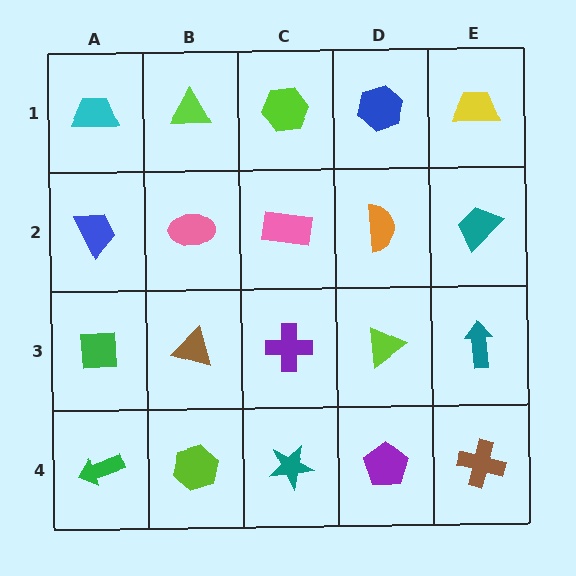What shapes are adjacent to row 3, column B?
A pink ellipse (row 2, column B), a lime hexagon (row 4, column B), a green square (row 3, column A), a purple cross (row 3, column C).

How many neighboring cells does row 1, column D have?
3.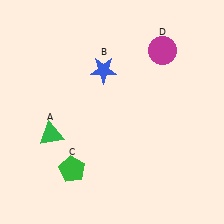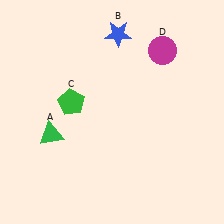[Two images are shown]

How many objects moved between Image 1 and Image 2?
2 objects moved between the two images.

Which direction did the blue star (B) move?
The blue star (B) moved up.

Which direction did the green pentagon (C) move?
The green pentagon (C) moved up.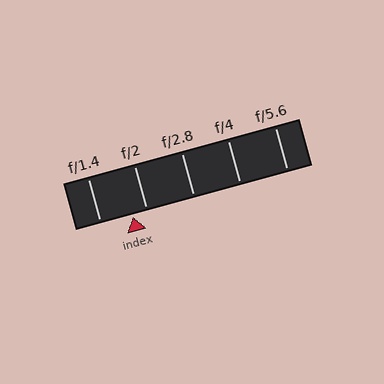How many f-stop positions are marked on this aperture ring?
There are 5 f-stop positions marked.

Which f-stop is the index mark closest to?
The index mark is closest to f/2.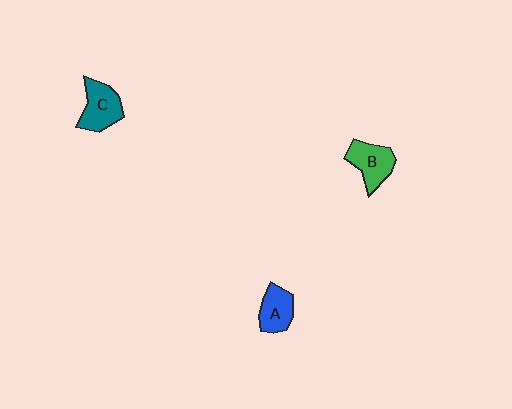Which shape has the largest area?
Shape C (teal).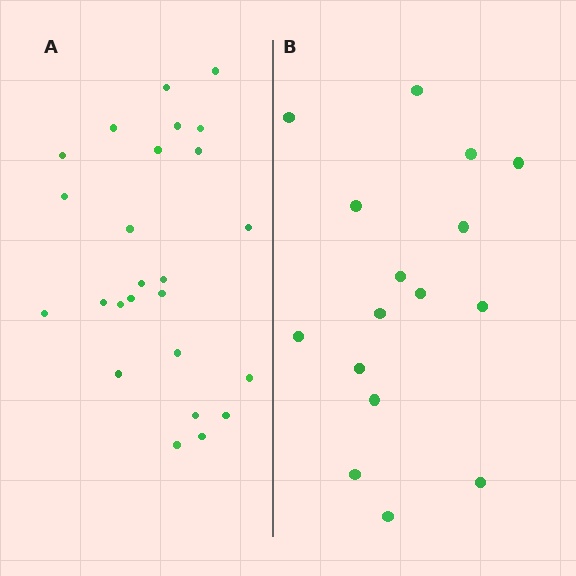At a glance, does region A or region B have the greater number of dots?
Region A (the left region) has more dots.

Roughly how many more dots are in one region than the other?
Region A has roughly 8 or so more dots than region B.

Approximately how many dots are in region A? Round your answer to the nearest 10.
About 20 dots. (The exact count is 25, which rounds to 20.)